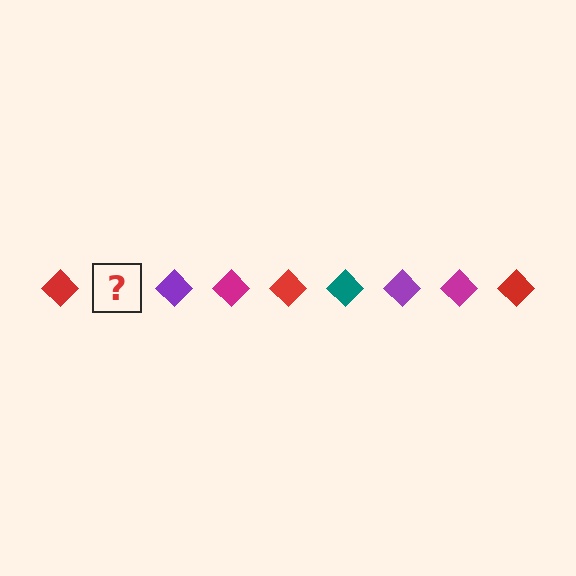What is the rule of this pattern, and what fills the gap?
The rule is that the pattern cycles through red, teal, purple, magenta diamonds. The gap should be filled with a teal diamond.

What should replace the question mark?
The question mark should be replaced with a teal diamond.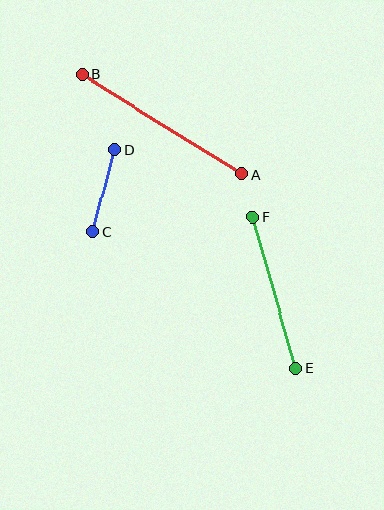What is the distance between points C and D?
The distance is approximately 85 pixels.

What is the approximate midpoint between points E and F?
The midpoint is at approximately (274, 292) pixels.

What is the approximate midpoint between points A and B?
The midpoint is at approximately (162, 124) pixels.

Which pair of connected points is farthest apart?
Points A and B are farthest apart.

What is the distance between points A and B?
The distance is approximately 189 pixels.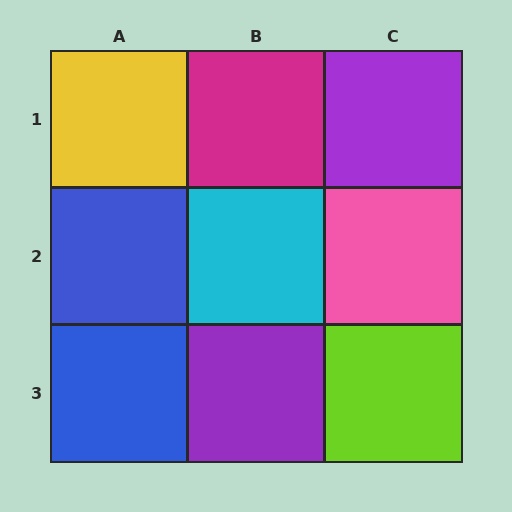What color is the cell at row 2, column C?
Pink.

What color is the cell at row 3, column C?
Lime.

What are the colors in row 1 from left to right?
Yellow, magenta, purple.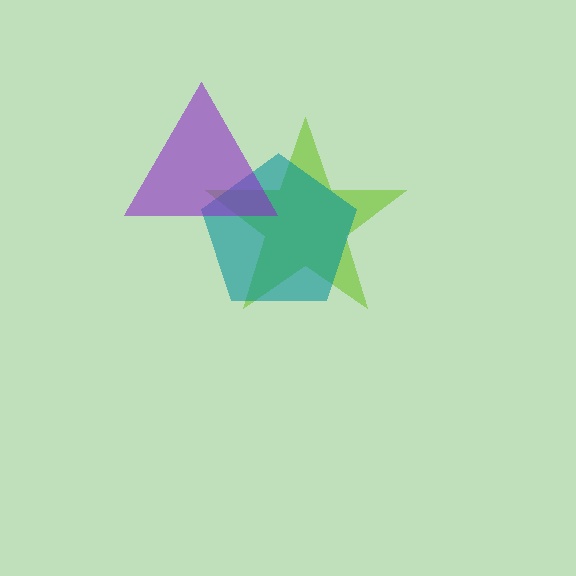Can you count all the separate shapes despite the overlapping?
Yes, there are 3 separate shapes.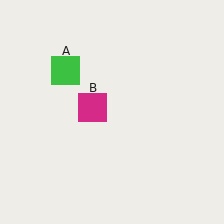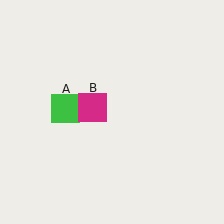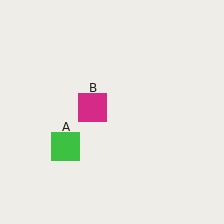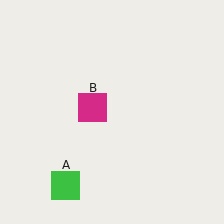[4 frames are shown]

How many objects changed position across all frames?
1 object changed position: green square (object A).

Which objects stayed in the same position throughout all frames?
Magenta square (object B) remained stationary.